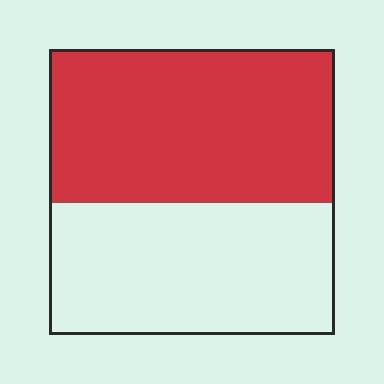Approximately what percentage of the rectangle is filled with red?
Approximately 55%.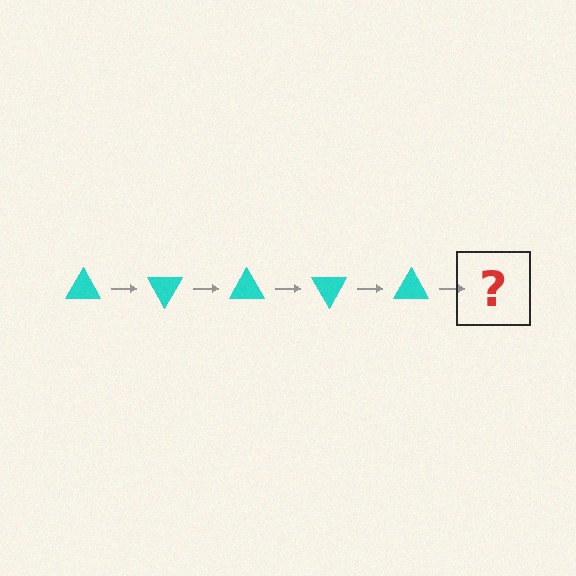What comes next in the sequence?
The next element should be a cyan triangle rotated 300 degrees.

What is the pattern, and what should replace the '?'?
The pattern is that the triangle rotates 60 degrees each step. The '?' should be a cyan triangle rotated 300 degrees.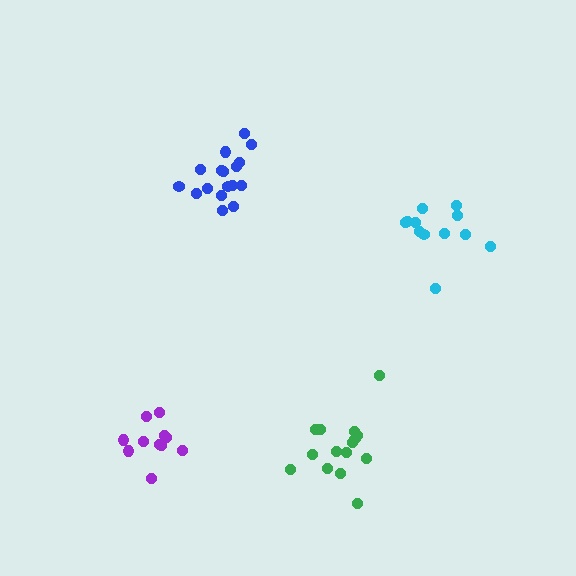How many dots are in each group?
Group 1: 16 dots, Group 2: 11 dots, Group 3: 17 dots, Group 4: 12 dots (56 total).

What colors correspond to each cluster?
The clusters are colored: green, purple, blue, cyan.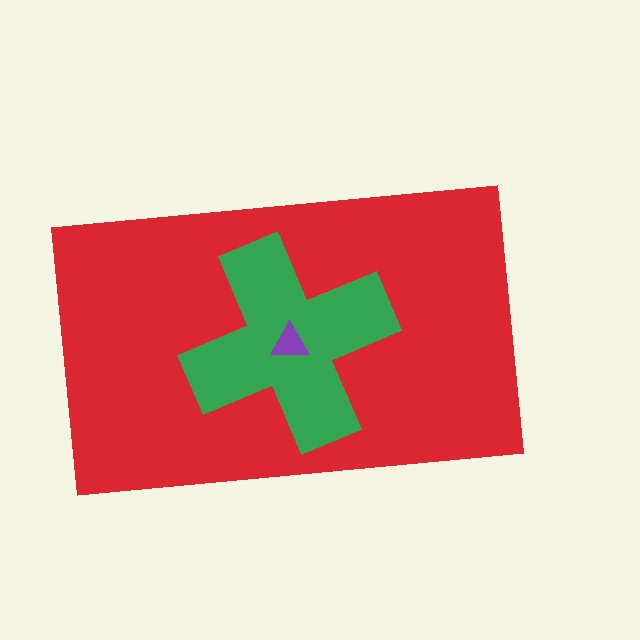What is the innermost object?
The purple triangle.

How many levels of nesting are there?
3.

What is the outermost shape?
The red rectangle.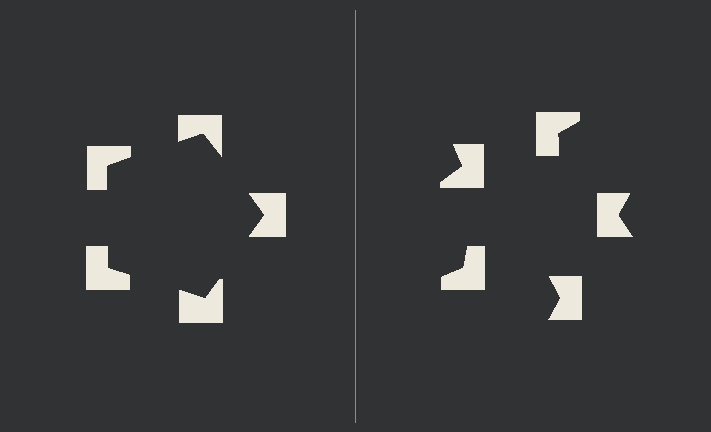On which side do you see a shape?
An illusory pentagon appears on the left side. On the right side the wedge cuts are rotated, so no coherent shape forms.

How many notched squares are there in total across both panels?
10 — 5 on each side.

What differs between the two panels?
The notched squares are positioned identically on both sides; only the wedge orientations differ. On the left they align to a pentagon; on the right they are misaligned.